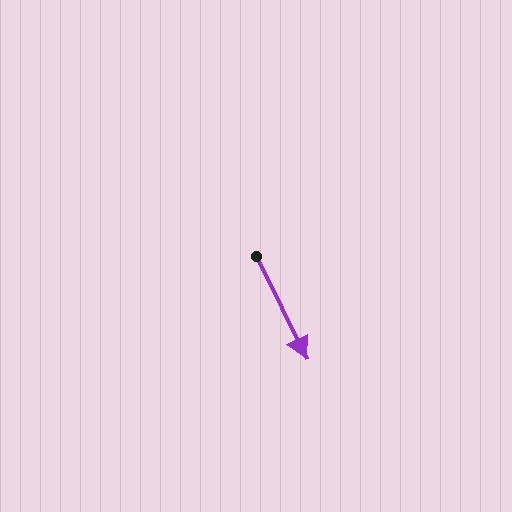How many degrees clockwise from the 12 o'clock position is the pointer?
Approximately 154 degrees.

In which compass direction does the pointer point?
Southeast.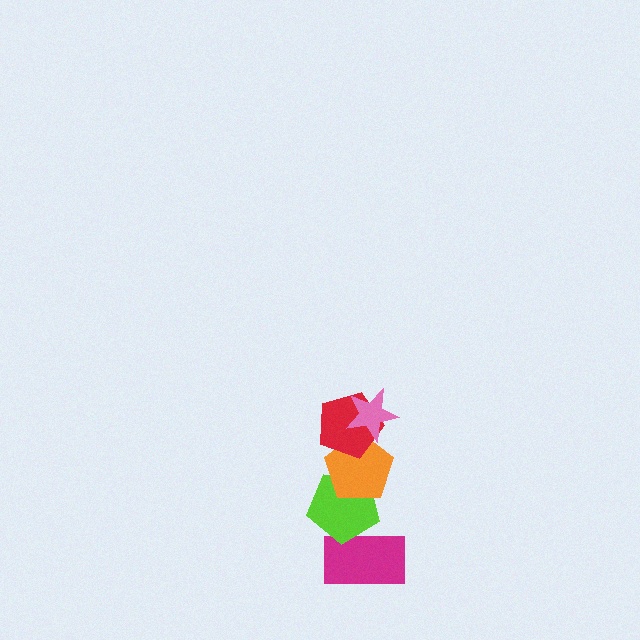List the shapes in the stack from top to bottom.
From top to bottom: the pink star, the red pentagon, the orange pentagon, the lime pentagon, the magenta rectangle.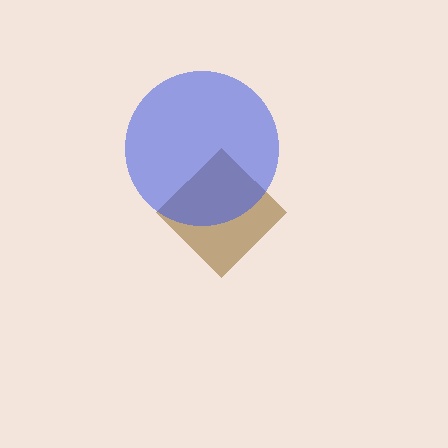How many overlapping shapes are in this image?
There are 2 overlapping shapes in the image.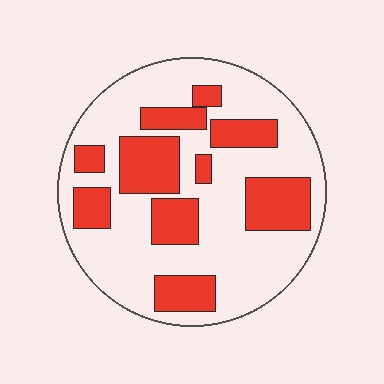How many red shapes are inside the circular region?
10.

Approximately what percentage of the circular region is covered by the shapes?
Approximately 35%.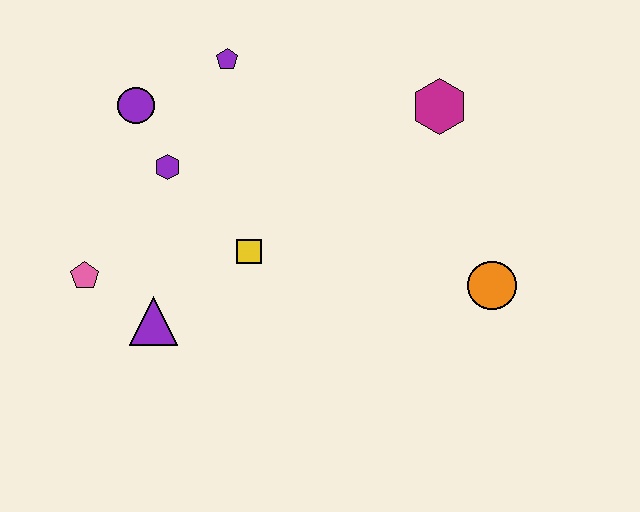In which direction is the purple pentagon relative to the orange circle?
The purple pentagon is to the left of the orange circle.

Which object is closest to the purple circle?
The purple hexagon is closest to the purple circle.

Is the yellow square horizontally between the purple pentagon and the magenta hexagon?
Yes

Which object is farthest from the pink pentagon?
The orange circle is farthest from the pink pentagon.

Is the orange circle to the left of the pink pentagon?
No